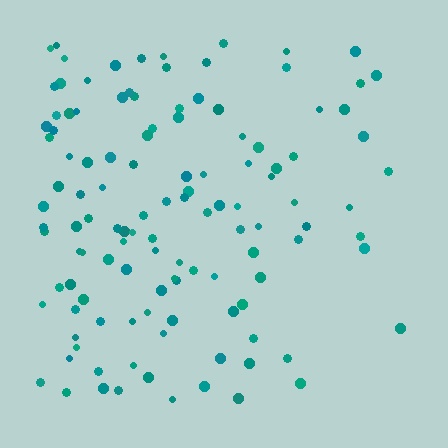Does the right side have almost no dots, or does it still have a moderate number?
Still a moderate number, just noticeably fewer than the left.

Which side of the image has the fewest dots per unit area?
The right.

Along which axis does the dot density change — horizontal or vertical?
Horizontal.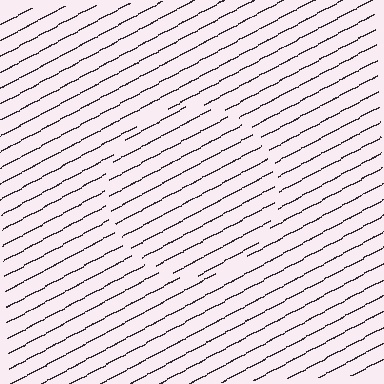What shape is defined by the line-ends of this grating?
An illusory circle. The interior of the shape contains the same grating, shifted by half a period — the contour is defined by the phase discontinuity where line-ends from the inner and outer gratings abut.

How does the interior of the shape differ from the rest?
The interior of the shape contains the same grating, shifted by half a period — the contour is defined by the phase discontinuity where line-ends from the inner and outer gratings abut.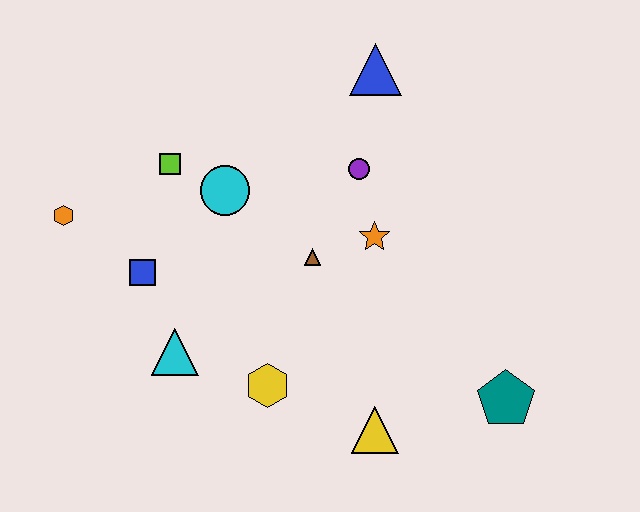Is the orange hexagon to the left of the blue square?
Yes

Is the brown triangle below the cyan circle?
Yes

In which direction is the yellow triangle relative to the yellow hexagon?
The yellow triangle is to the right of the yellow hexagon.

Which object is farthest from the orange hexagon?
The teal pentagon is farthest from the orange hexagon.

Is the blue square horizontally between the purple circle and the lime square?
No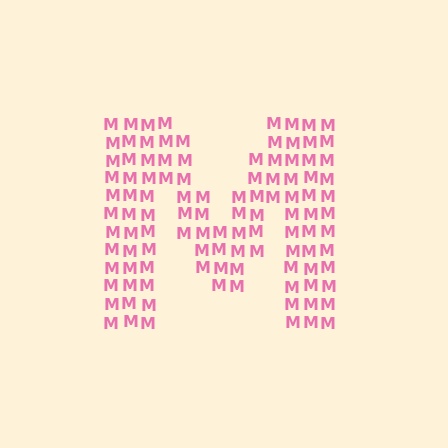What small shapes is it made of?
It is made of small letter M's.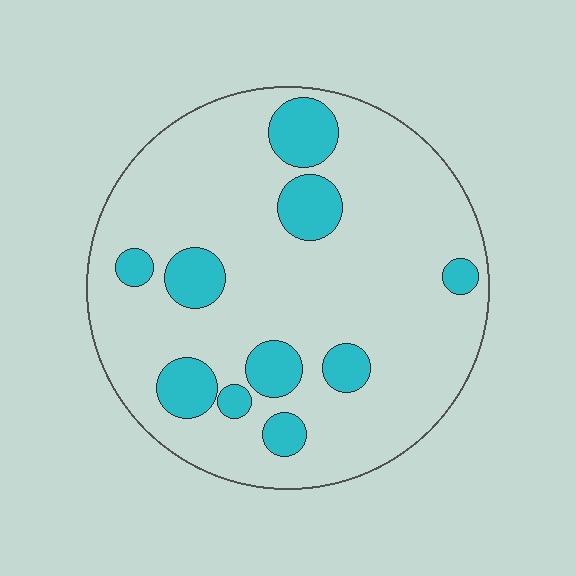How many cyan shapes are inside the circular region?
10.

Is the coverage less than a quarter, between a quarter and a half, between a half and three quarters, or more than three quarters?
Less than a quarter.